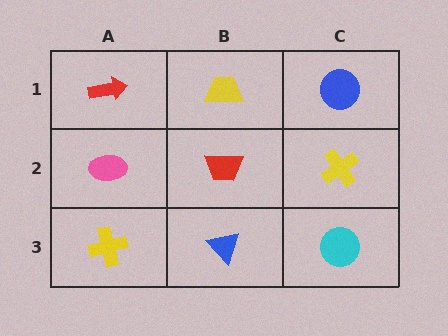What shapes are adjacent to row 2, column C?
A blue circle (row 1, column C), a cyan circle (row 3, column C), a red trapezoid (row 2, column B).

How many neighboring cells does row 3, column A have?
2.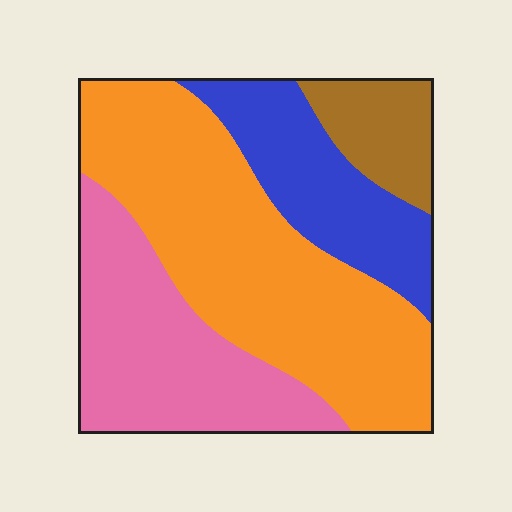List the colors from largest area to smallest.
From largest to smallest: orange, pink, blue, brown.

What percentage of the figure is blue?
Blue takes up between a sixth and a third of the figure.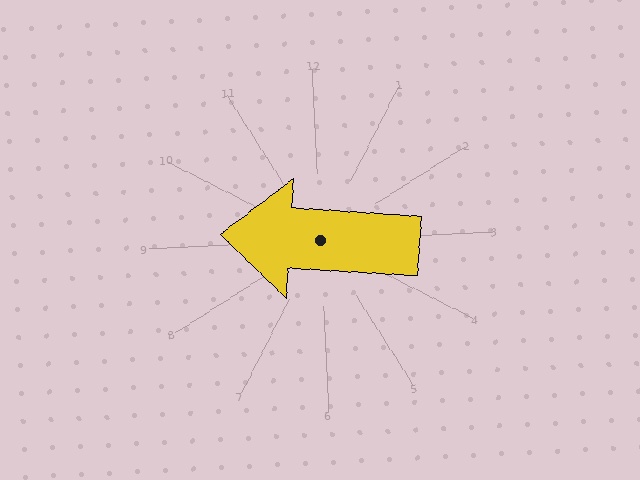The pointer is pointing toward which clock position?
Roughly 9 o'clock.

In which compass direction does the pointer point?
West.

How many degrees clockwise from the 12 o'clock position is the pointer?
Approximately 276 degrees.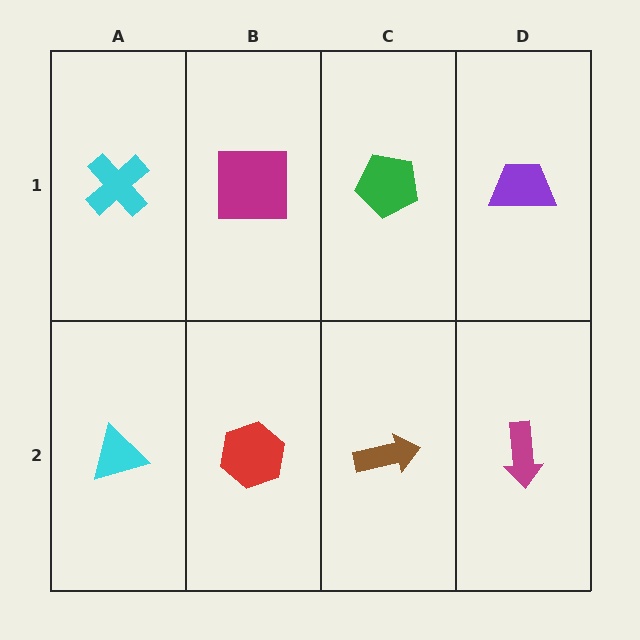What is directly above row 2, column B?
A magenta square.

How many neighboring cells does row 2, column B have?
3.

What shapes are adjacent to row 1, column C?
A brown arrow (row 2, column C), a magenta square (row 1, column B), a purple trapezoid (row 1, column D).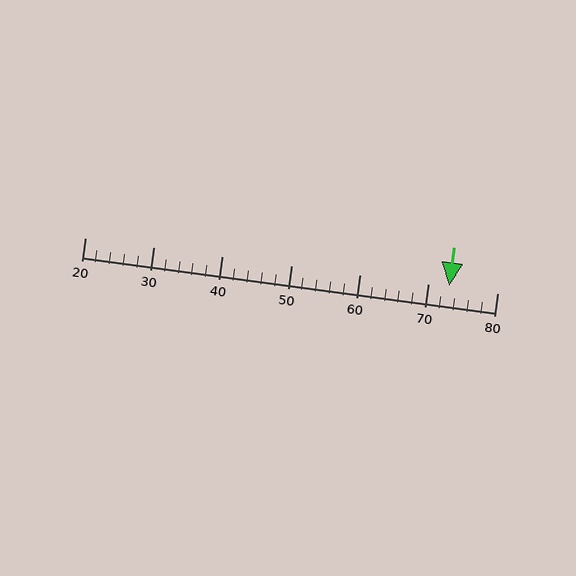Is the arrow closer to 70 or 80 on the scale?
The arrow is closer to 70.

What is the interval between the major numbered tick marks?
The major tick marks are spaced 10 units apart.